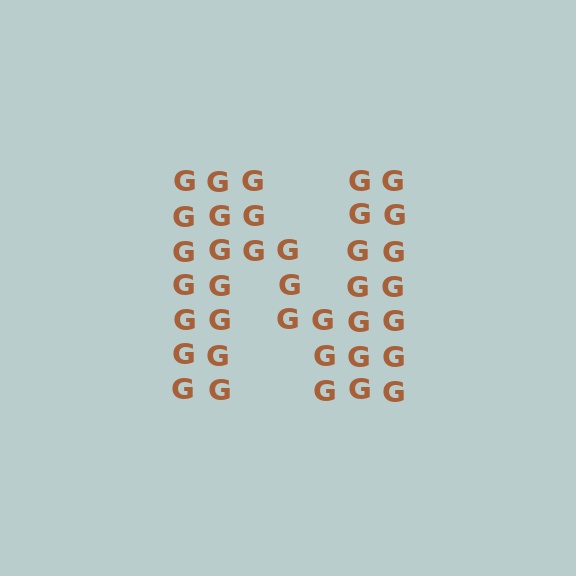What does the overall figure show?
The overall figure shows the letter N.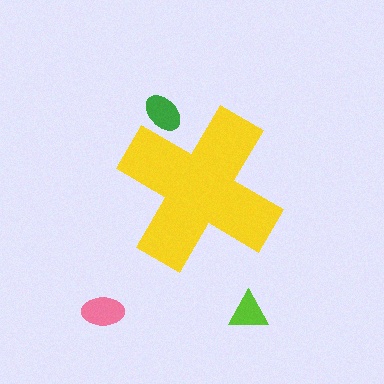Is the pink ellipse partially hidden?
No, the pink ellipse is fully visible.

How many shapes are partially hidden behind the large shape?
1 shape is partially hidden.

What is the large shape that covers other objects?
A yellow cross.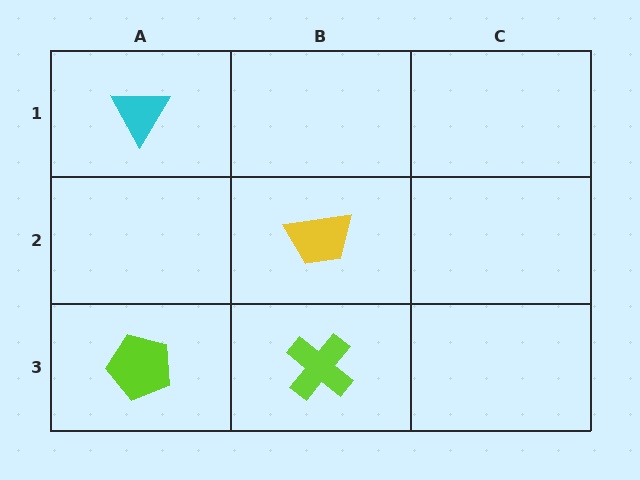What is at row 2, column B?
A yellow trapezoid.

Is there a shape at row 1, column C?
No, that cell is empty.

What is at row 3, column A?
A lime pentagon.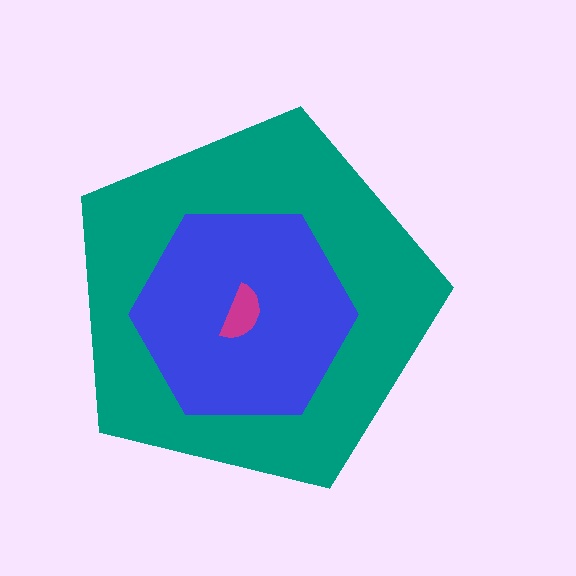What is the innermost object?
The magenta semicircle.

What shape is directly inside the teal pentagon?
The blue hexagon.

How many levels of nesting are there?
3.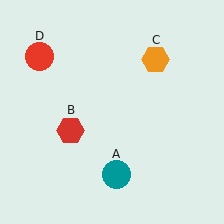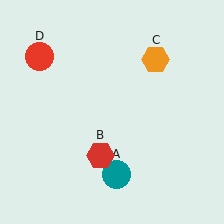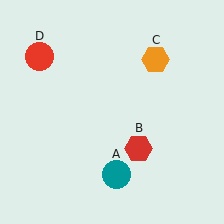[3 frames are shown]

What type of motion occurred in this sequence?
The red hexagon (object B) rotated counterclockwise around the center of the scene.